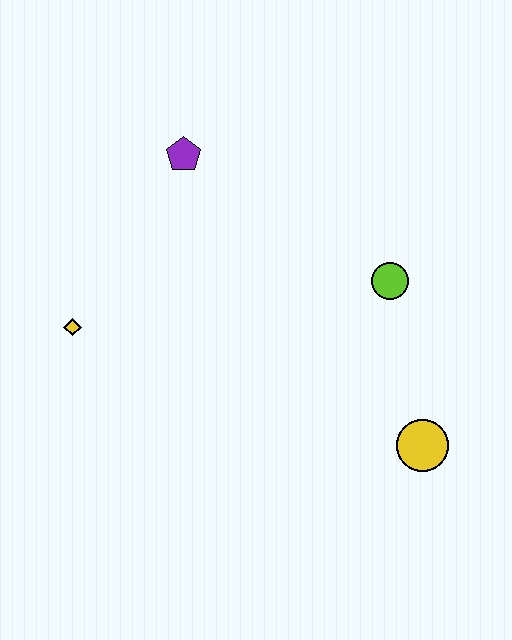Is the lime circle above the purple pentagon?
No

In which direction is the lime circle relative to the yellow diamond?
The lime circle is to the right of the yellow diamond.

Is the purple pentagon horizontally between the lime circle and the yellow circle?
No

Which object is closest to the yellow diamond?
The purple pentagon is closest to the yellow diamond.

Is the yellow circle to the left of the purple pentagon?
No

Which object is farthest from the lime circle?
The yellow diamond is farthest from the lime circle.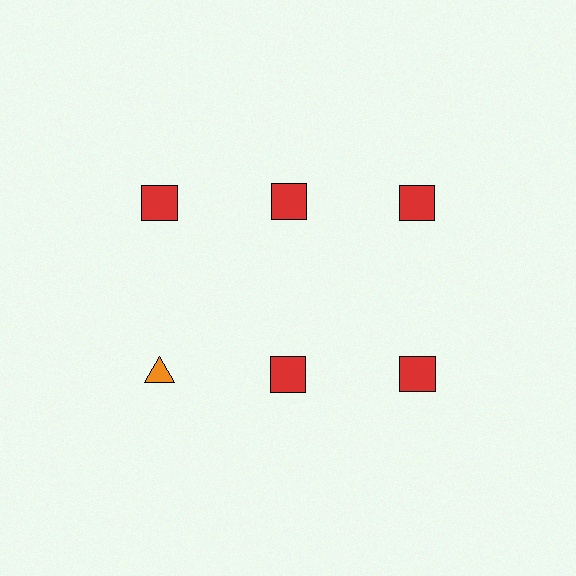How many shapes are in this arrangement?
There are 6 shapes arranged in a grid pattern.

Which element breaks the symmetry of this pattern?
The orange triangle in the second row, leftmost column breaks the symmetry. All other shapes are red squares.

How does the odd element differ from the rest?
It differs in both color (orange instead of red) and shape (triangle instead of square).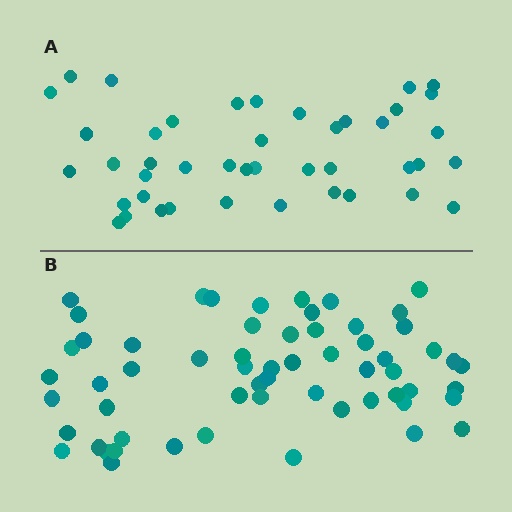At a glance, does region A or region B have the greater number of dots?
Region B (the bottom region) has more dots.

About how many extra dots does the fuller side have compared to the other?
Region B has approximately 15 more dots than region A.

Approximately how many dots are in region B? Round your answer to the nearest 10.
About 60 dots.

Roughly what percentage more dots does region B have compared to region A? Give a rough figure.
About 40% more.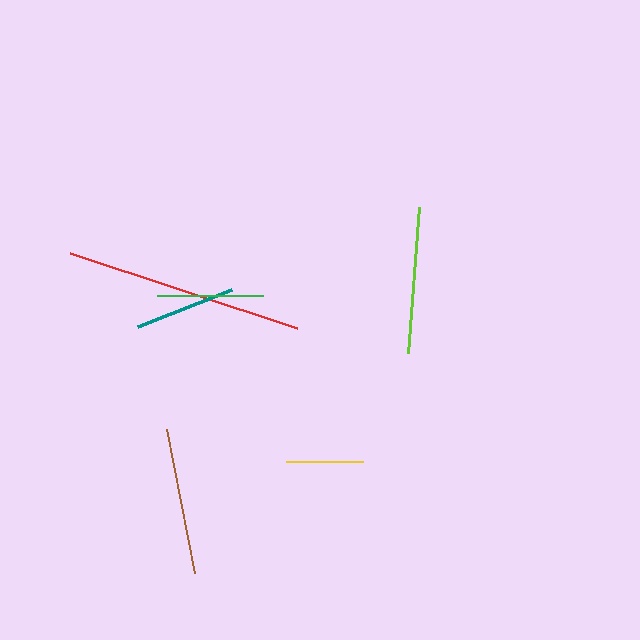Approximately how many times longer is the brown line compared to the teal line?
The brown line is approximately 1.5 times the length of the teal line.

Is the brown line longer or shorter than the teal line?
The brown line is longer than the teal line.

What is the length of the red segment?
The red segment is approximately 239 pixels long.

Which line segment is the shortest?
The yellow line is the shortest at approximately 77 pixels.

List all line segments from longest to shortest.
From longest to shortest: red, brown, lime, green, teal, yellow.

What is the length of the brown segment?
The brown segment is approximately 147 pixels long.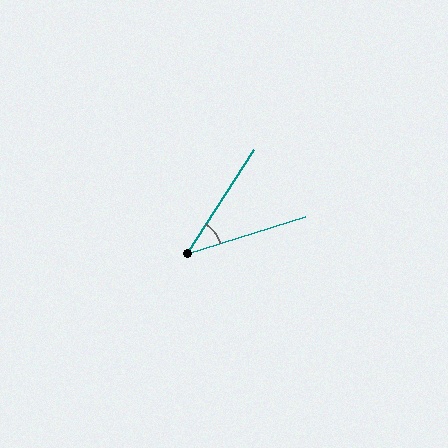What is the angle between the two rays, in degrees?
Approximately 40 degrees.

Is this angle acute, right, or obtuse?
It is acute.